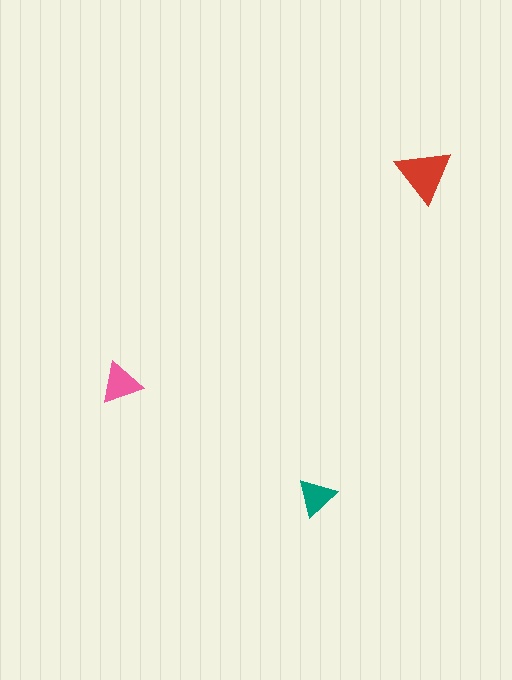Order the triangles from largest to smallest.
the red one, the pink one, the teal one.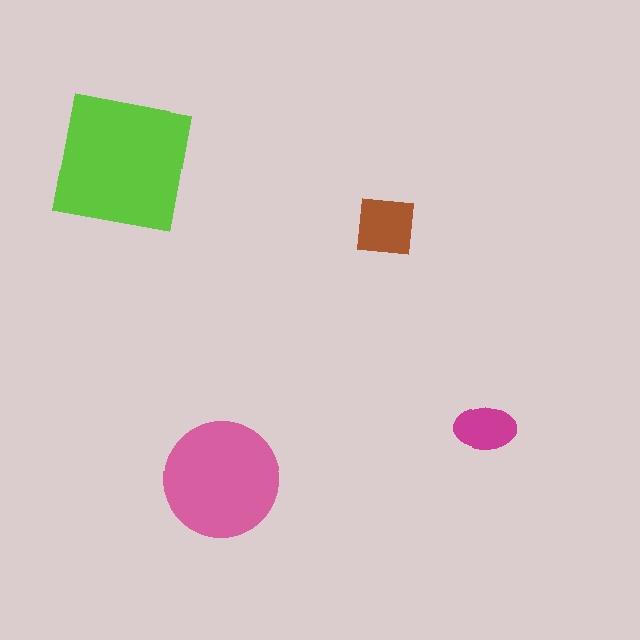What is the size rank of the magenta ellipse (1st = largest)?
4th.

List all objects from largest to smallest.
The lime square, the pink circle, the brown square, the magenta ellipse.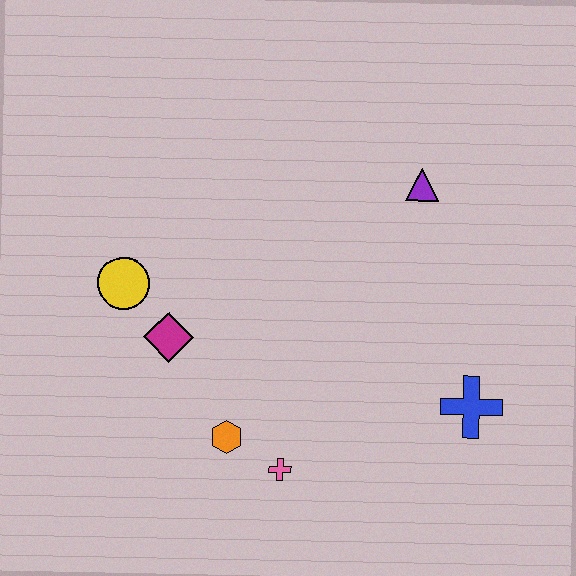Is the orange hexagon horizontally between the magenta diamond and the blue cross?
Yes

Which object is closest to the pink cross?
The orange hexagon is closest to the pink cross.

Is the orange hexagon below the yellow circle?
Yes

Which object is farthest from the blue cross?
The yellow circle is farthest from the blue cross.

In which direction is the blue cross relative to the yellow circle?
The blue cross is to the right of the yellow circle.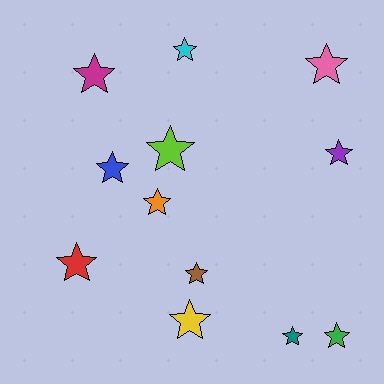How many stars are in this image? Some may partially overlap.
There are 12 stars.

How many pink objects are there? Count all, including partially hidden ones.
There is 1 pink object.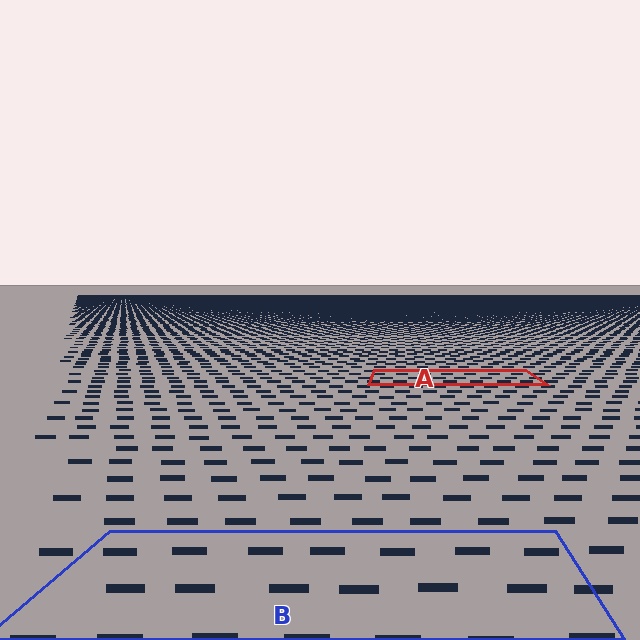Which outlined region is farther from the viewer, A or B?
Region A is farther from the viewer — the texture elements inside it appear smaller and more densely packed.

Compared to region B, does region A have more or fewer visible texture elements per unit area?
Region A has more texture elements per unit area — they are packed more densely because it is farther away.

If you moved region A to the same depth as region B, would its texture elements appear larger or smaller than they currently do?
They would appear larger. At a closer depth, the same texture elements are projected at a bigger on-screen size.